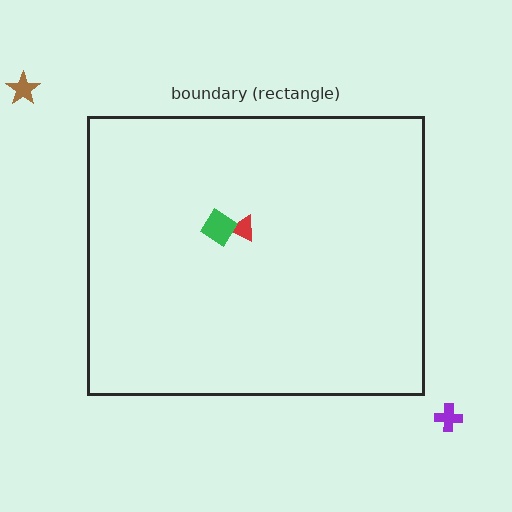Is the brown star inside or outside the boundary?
Outside.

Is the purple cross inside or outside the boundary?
Outside.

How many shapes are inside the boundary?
2 inside, 2 outside.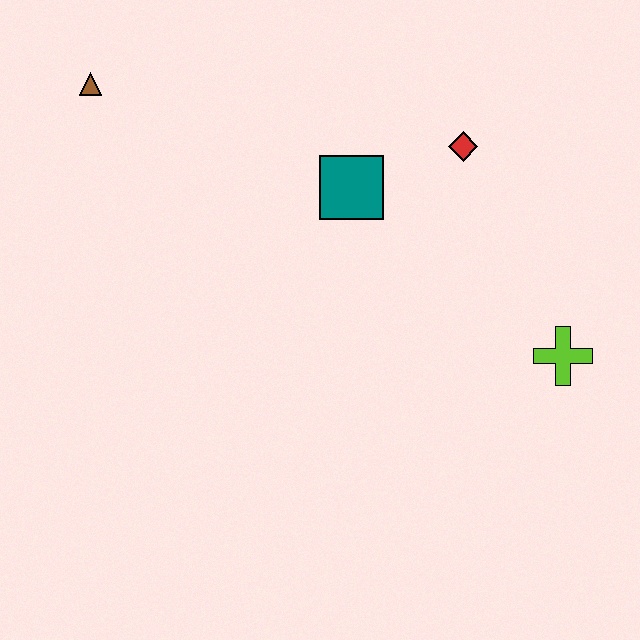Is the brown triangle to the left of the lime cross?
Yes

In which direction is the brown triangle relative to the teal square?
The brown triangle is to the left of the teal square.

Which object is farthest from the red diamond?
The brown triangle is farthest from the red diamond.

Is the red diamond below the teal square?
No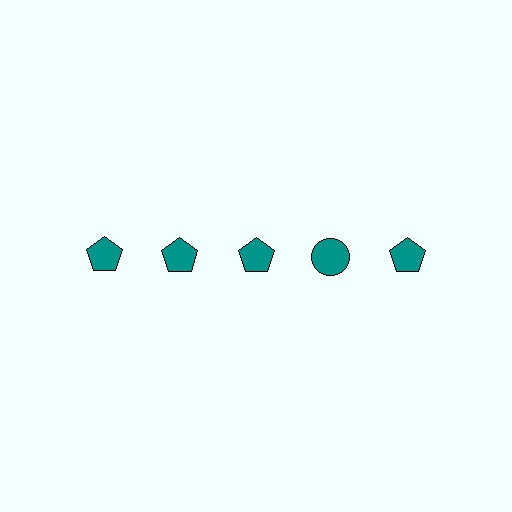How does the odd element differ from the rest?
It has a different shape: circle instead of pentagon.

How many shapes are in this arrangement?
There are 5 shapes arranged in a grid pattern.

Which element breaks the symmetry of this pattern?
The teal circle in the top row, second from right column breaks the symmetry. All other shapes are teal pentagons.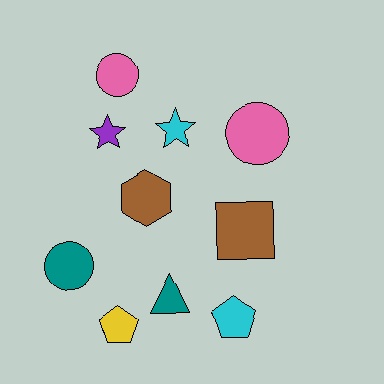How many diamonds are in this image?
There are no diamonds.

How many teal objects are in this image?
There are 2 teal objects.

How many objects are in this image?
There are 10 objects.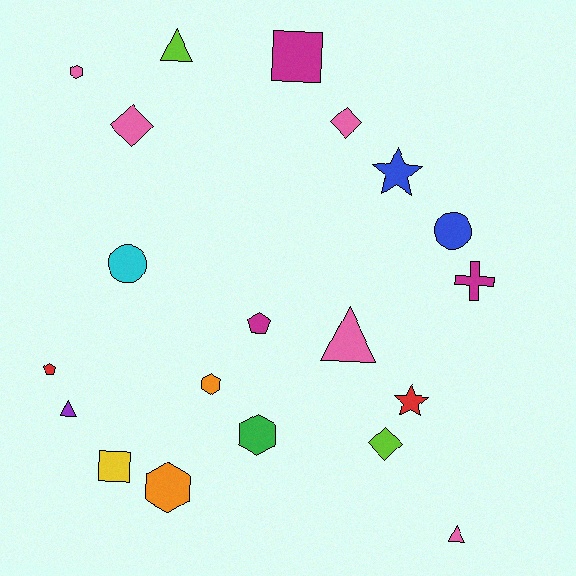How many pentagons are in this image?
There are 2 pentagons.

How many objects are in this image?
There are 20 objects.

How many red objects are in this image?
There are 2 red objects.